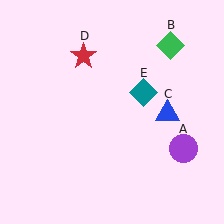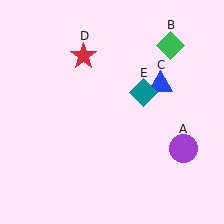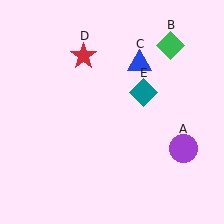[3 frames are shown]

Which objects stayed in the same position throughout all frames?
Purple circle (object A) and green diamond (object B) and red star (object D) and teal diamond (object E) remained stationary.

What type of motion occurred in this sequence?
The blue triangle (object C) rotated counterclockwise around the center of the scene.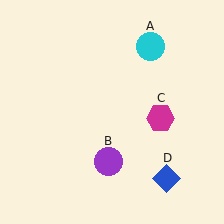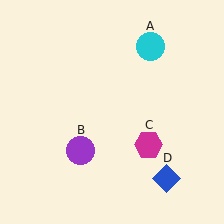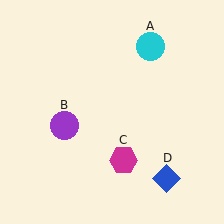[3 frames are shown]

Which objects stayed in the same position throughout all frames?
Cyan circle (object A) and blue diamond (object D) remained stationary.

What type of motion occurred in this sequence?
The purple circle (object B), magenta hexagon (object C) rotated clockwise around the center of the scene.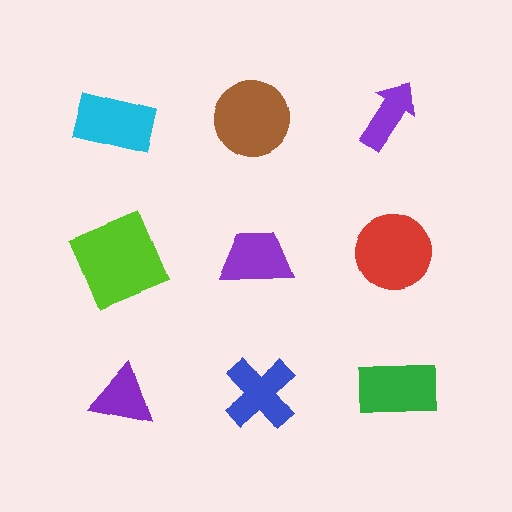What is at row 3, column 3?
A green rectangle.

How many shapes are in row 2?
3 shapes.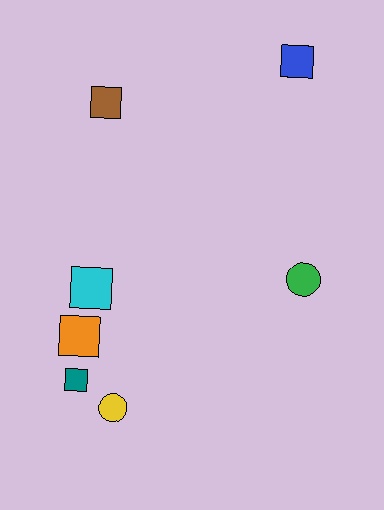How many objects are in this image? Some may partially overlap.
There are 7 objects.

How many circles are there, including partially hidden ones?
There are 2 circles.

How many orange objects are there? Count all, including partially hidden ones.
There is 1 orange object.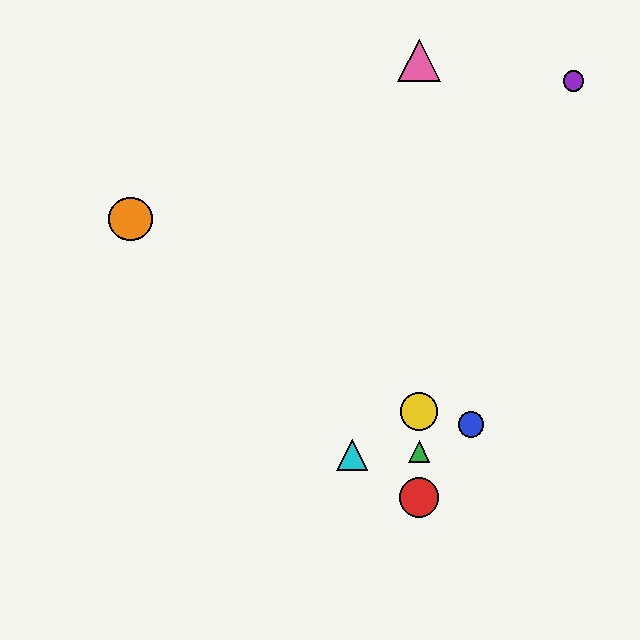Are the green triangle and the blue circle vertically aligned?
No, the green triangle is at x≈419 and the blue circle is at x≈471.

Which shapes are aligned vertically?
The red circle, the green triangle, the yellow circle, the pink triangle are aligned vertically.